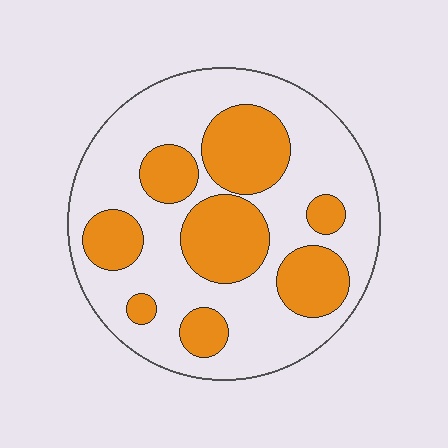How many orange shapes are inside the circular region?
8.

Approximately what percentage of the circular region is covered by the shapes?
Approximately 35%.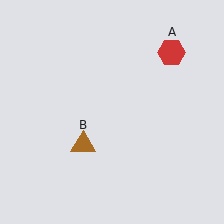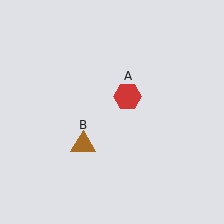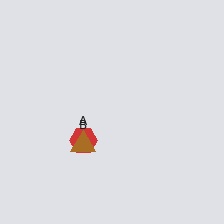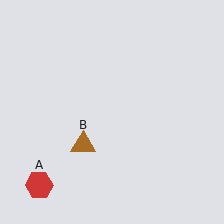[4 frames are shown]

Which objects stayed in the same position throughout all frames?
Brown triangle (object B) remained stationary.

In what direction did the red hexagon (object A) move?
The red hexagon (object A) moved down and to the left.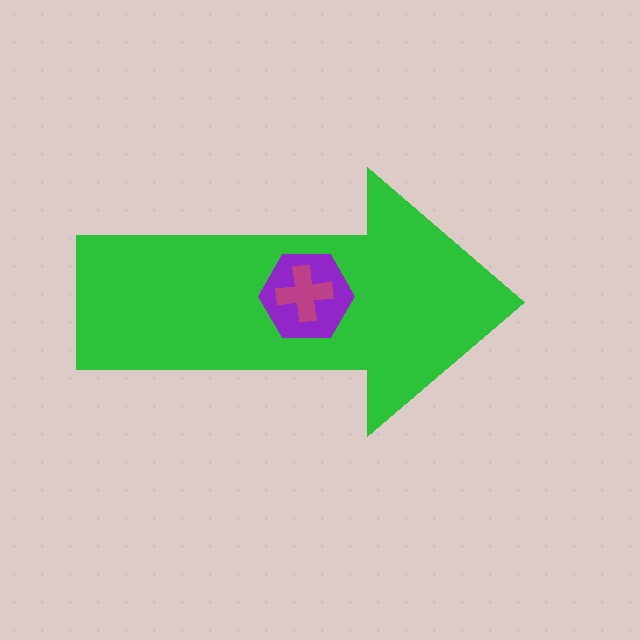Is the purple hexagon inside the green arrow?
Yes.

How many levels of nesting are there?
3.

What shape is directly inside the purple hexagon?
The magenta cross.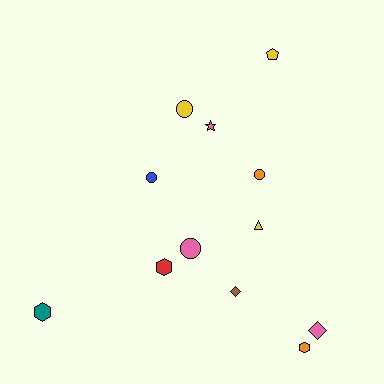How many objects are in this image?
There are 12 objects.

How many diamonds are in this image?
There are 2 diamonds.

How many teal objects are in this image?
There is 1 teal object.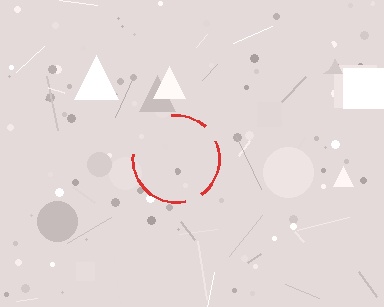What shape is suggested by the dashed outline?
The dashed outline suggests a circle.